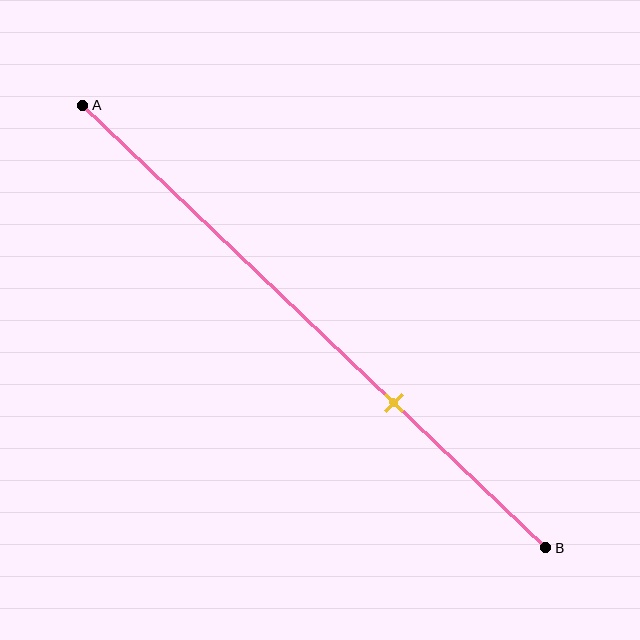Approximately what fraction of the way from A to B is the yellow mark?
The yellow mark is approximately 65% of the way from A to B.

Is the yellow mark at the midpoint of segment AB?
No, the mark is at about 65% from A, not at the 50% midpoint.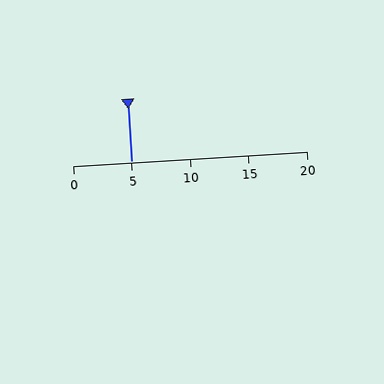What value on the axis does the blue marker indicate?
The marker indicates approximately 5.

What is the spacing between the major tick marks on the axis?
The major ticks are spaced 5 apart.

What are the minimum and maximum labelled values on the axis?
The axis runs from 0 to 20.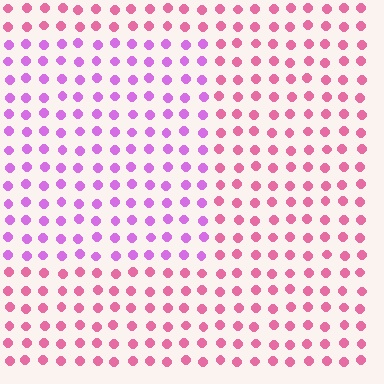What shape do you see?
I see a rectangle.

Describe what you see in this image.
The image is filled with small pink elements in a uniform arrangement. A rectangle-shaped region is visible where the elements are tinted to a slightly different hue, forming a subtle color boundary.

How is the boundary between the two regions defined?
The boundary is defined purely by a slight shift in hue (about 41 degrees). Spacing, size, and orientation are identical on both sides.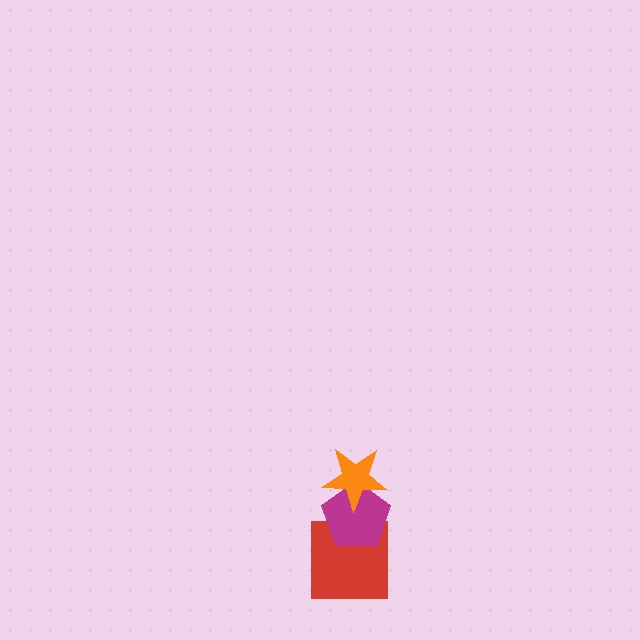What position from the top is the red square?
The red square is 3rd from the top.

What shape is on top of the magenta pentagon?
The orange star is on top of the magenta pentagon.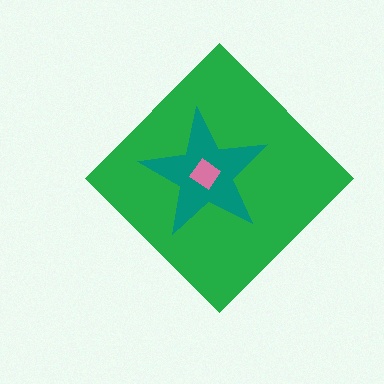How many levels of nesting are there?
3.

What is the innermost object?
The pink diamond.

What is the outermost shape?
The green diamond.